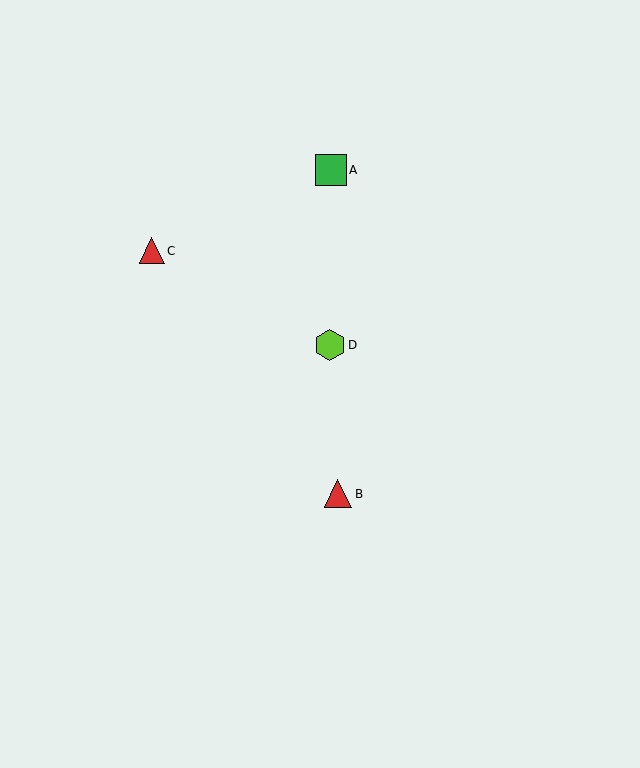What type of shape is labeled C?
Shape C is a red triangle.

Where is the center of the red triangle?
The center of the red triangle is at (338, 494).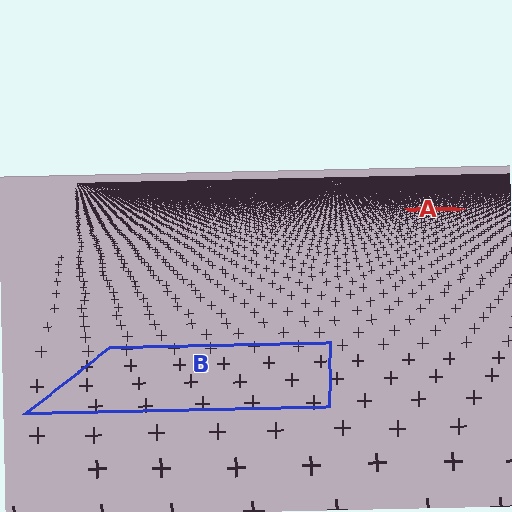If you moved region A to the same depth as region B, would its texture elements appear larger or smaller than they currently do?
They would appear larger. At a closer depth, the same texture elements are projected at a bigger on-screen size.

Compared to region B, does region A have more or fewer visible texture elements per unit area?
Region A has more texture elements per unit area — they are packed more densely because it is farther away.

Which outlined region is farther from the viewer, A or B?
Region A is farther from the viewer — the texture elements inside it appear smaller and more densely packed.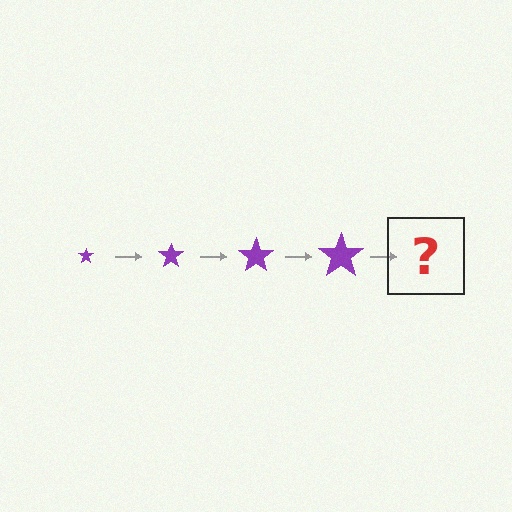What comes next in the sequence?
The next element should be a purple star, larger than the previous one.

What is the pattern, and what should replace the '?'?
The pattern is that the star gets progressively larger each step. The '?' should be a purple star, larger than the previous one.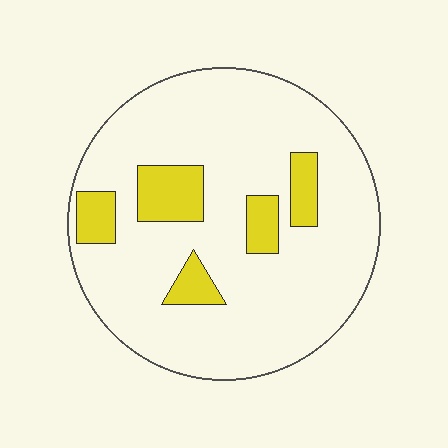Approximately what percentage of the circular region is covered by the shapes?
Approximately 15%.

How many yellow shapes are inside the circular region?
5.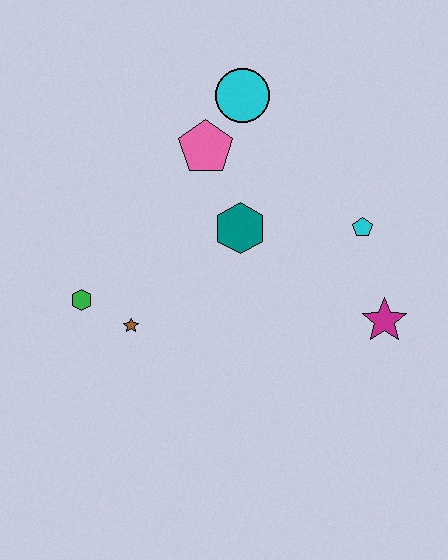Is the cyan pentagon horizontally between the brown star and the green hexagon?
No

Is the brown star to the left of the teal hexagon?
Yes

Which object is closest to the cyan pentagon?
The magenta star is closest to the cyan pentagon.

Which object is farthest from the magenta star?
The green hexagon is farthest from the magenta star.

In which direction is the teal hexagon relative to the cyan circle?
The teal hexagon is below the cyan circle.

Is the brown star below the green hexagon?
Yes